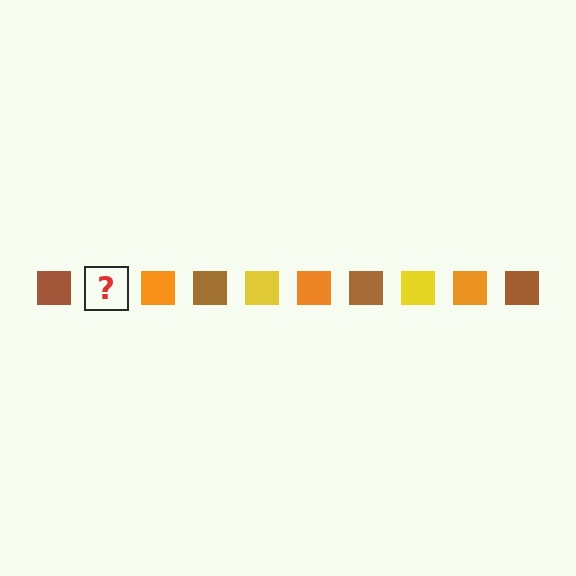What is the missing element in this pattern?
The missing element is a yellow square.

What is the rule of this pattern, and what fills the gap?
The rule is that the pattern cycles through brown, yellow, orange squares. The gap should be filled with a yellow square.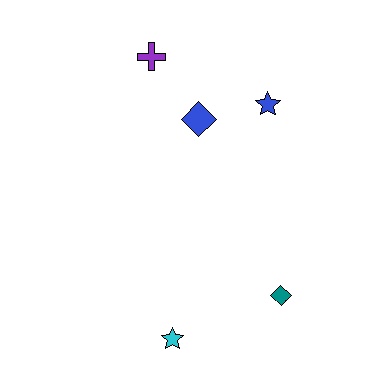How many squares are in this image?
There are no squares.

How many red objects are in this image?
There are no red objects.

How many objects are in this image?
There are 5 objects.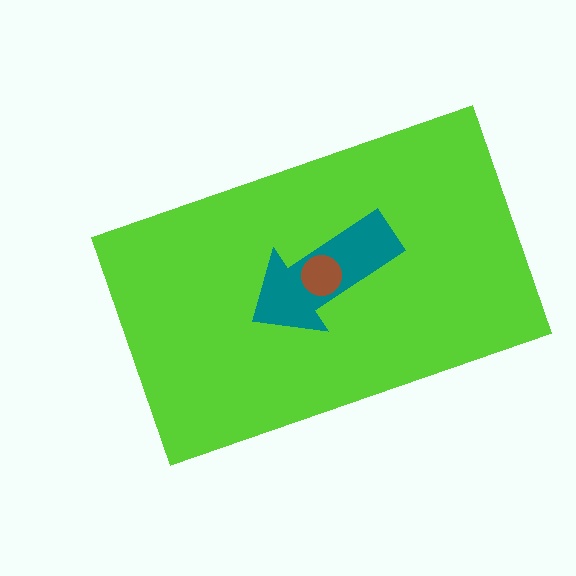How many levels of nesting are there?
3.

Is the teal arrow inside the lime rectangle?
Yes.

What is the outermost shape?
The lime rectangle.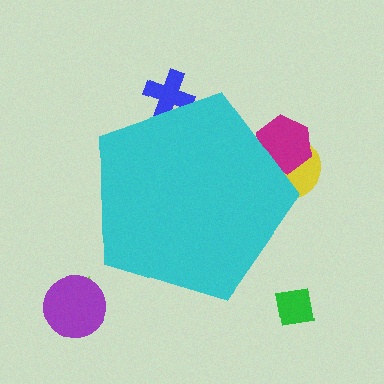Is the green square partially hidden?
No, the green square is fully visible.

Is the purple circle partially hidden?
No, the purple circle is fully visible.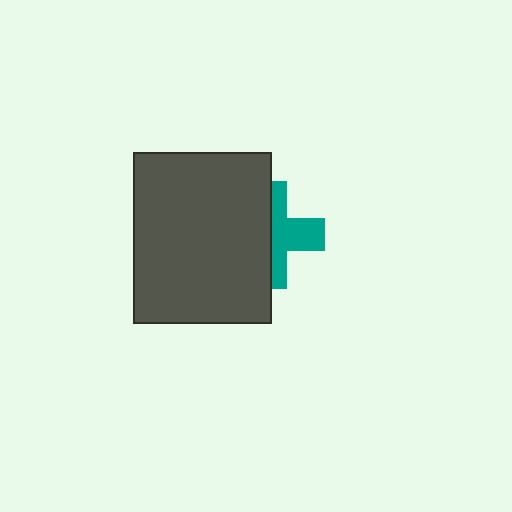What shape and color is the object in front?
The object in front is a dark gray rectangle.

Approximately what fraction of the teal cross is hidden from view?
Roughly 51% of the teal cross is hidden behind the dark gray rectangle.